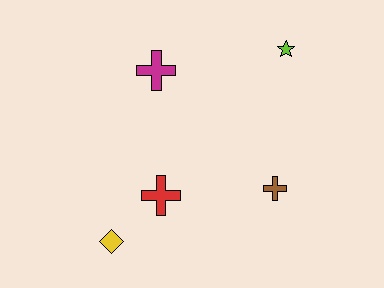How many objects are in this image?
There are 5 objects.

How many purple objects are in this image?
There are no purple objects.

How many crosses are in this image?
There are 3 crosses.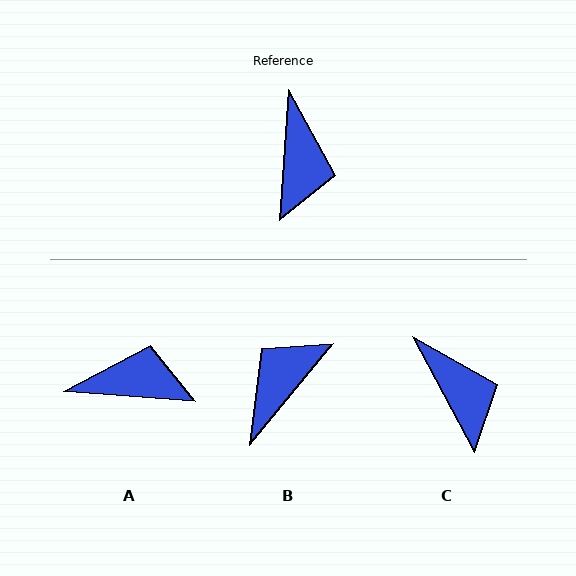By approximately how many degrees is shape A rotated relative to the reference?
Approximately 90 degrees counter-clockwise.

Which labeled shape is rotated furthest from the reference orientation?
B, about 145 degrees away.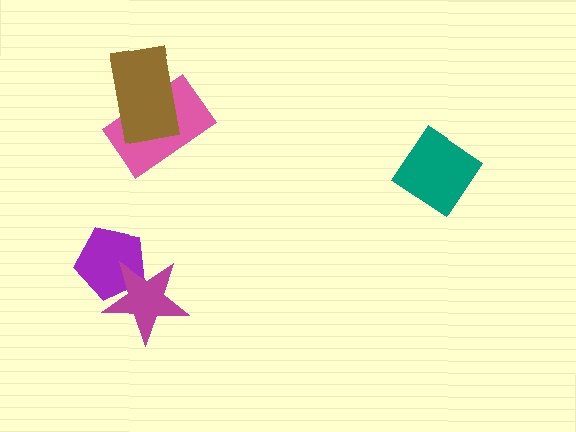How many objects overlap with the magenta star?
1 object overlaps with the magenta star.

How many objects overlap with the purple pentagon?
1 object overlaps with the purple pentagon.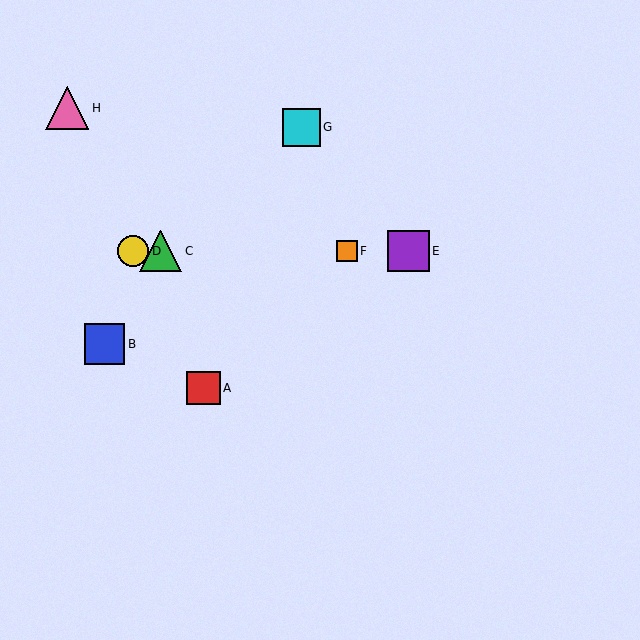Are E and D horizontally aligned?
Yes, both are at y≈251.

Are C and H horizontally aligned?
No, C is at y≈251 and H is at y≈108.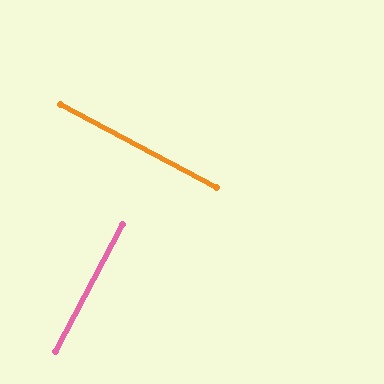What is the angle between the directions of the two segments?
Approximately 90 degrees.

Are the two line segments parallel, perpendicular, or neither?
Perpendicular — they meet at approximately 90°.